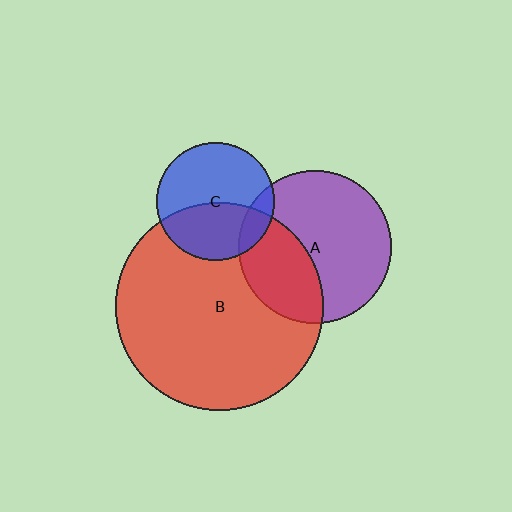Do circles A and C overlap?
Yes.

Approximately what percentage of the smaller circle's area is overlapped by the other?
Approximately 10%.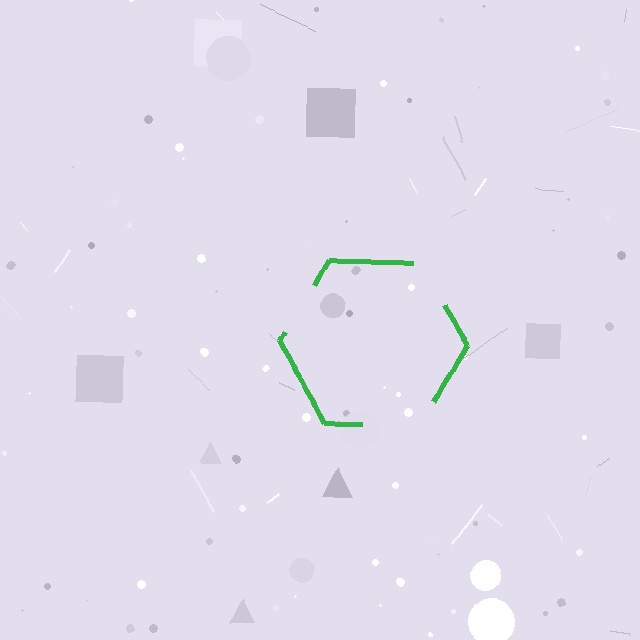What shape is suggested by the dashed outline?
The dashed outline suggests a hexagon.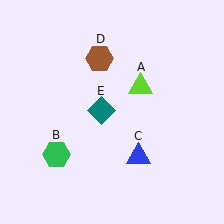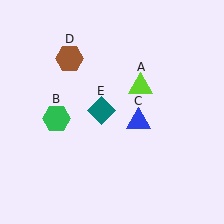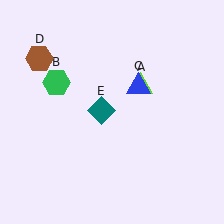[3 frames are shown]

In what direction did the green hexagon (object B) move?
The green hexagon (object B) moved up.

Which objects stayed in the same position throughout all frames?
Lime triangle (object A) and teal diamond (object E) remained stationary.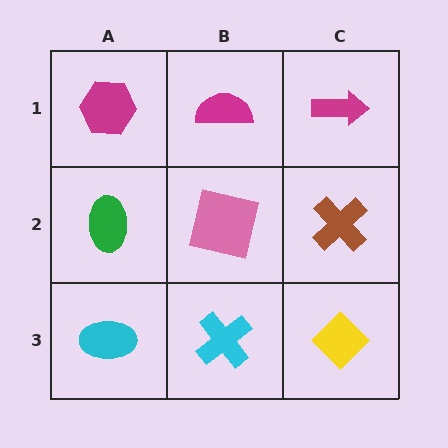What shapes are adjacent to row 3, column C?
A brown cross (row 2, column C), a cyan cross (row 3, column B).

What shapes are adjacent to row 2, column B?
A magenta semicircle (row 1, column B), a cyan cross (row 3, column B), a green ellipse (row 2, column A), a brown cross (row 2, column C).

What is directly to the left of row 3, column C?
A cyan cross.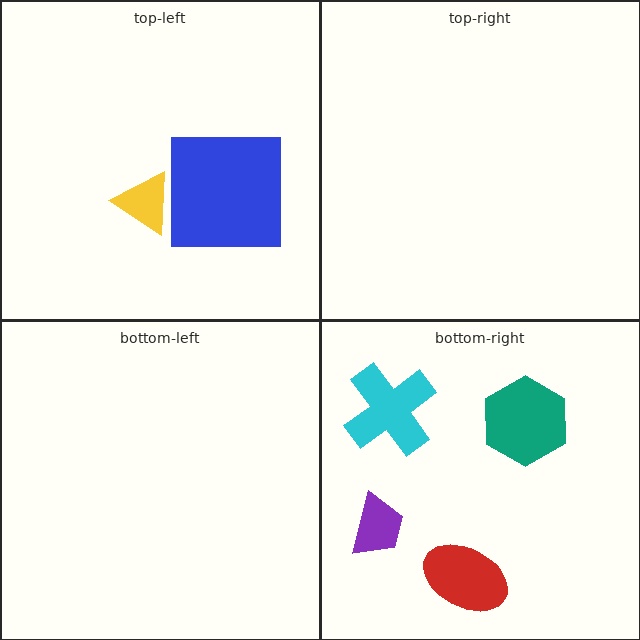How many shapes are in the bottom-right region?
4.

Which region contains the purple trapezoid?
The bottom-right region.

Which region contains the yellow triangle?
The top-left region.